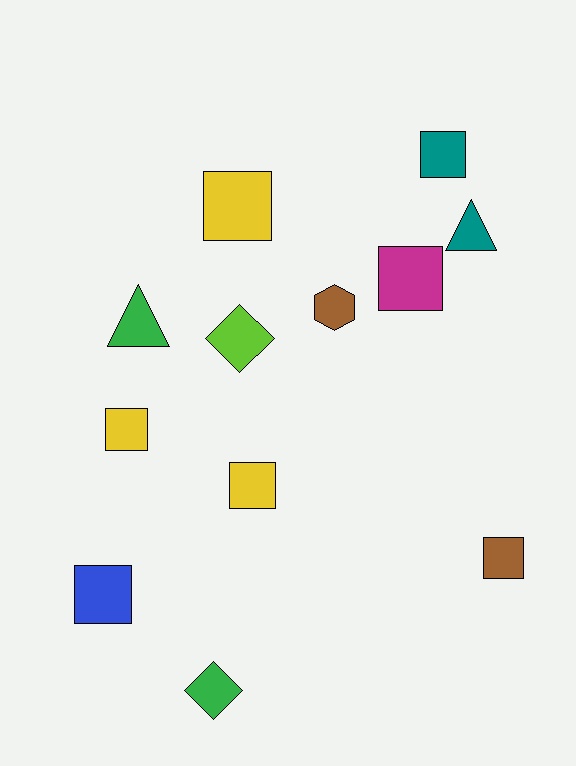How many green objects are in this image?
There are 2 green objects.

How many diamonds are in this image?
There are 2 diamonds.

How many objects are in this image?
There are 12 objects.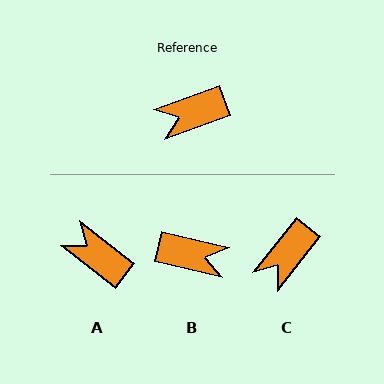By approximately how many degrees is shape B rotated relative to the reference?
Approximately 147 degrees counter-clockwise.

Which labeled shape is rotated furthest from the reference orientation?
B, about 147 degrees away.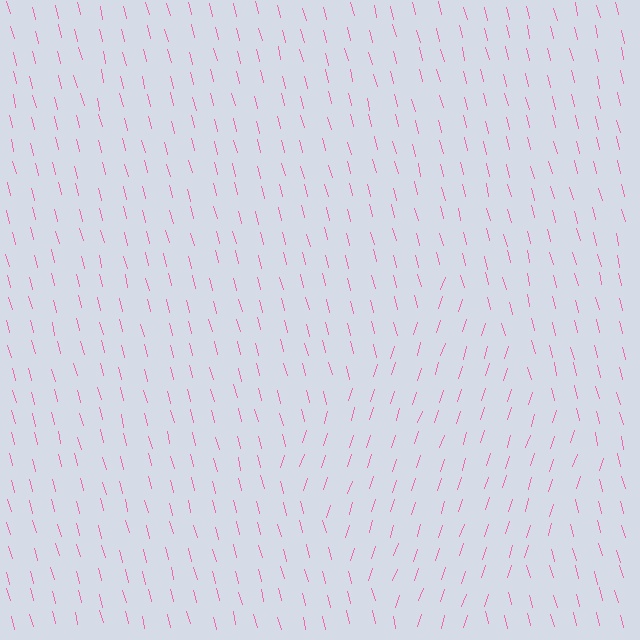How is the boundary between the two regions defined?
The boundary is defined purely by a change in line orientation (approximately 32 degrees difference). All lines are the same color and thickness.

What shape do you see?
I see a diamond.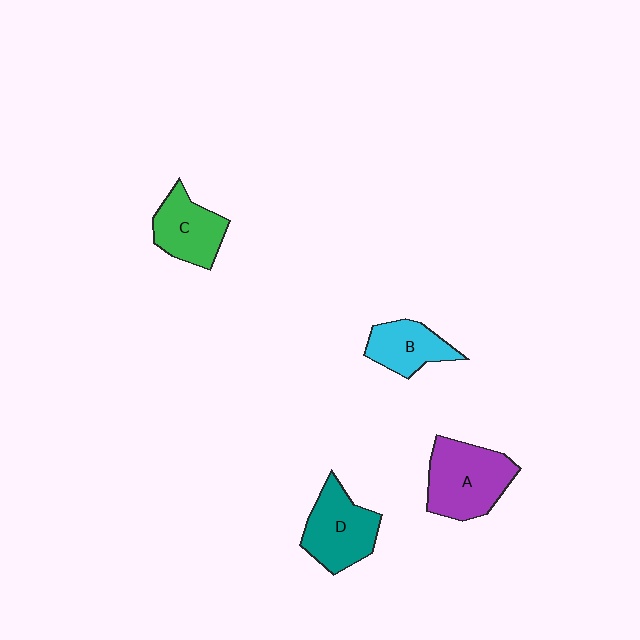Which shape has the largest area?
Shape A (purple).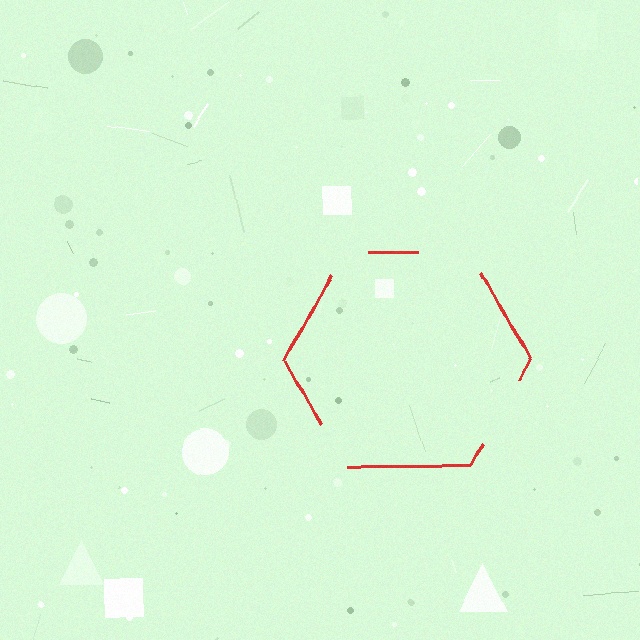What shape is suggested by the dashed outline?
The dashed outline suggests a hexagon.